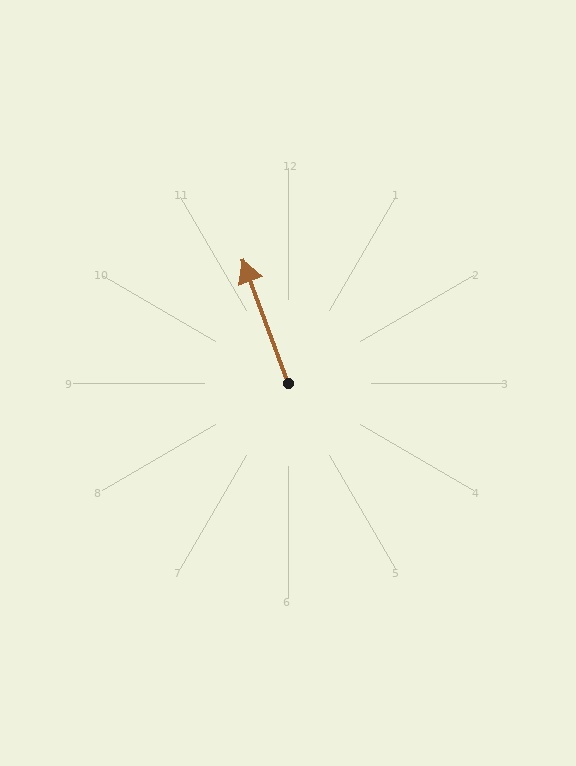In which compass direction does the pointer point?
North.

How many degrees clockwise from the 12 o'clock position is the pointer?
Approximately 340 degrees.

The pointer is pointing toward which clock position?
Roughly 11 o'clock.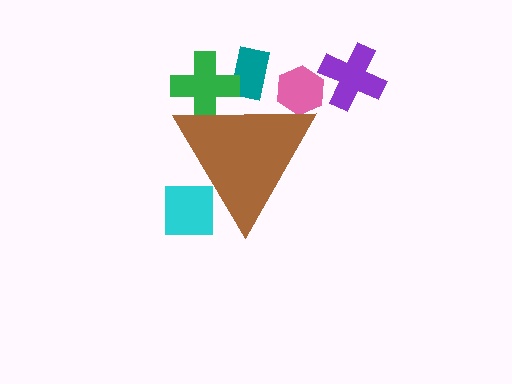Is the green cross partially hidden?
Yes, the green cross is partially hidden behind the brown triangle.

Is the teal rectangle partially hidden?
Yes, the teal rectangle is partially hidden behind the brown triangle.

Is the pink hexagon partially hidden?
Yes, the pink hexagon is partially hidden behind the brown triangle.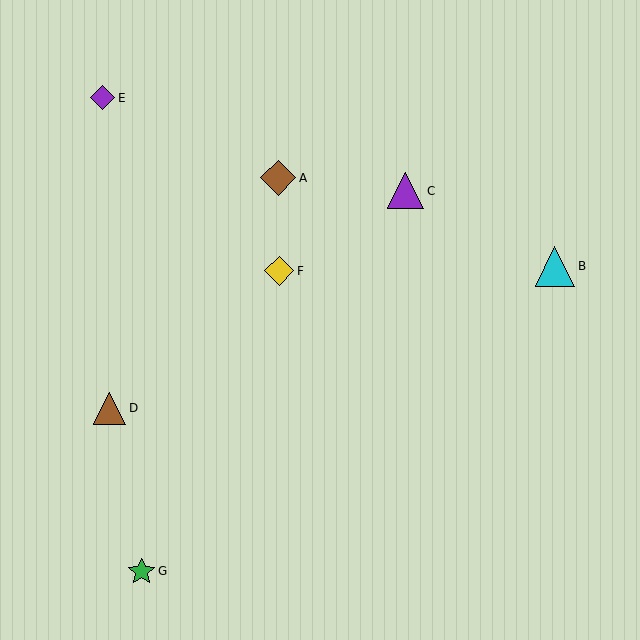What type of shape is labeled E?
Shape E is a purple diamond.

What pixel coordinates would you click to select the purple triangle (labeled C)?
Click at (406, 191) to select the purple triangle C.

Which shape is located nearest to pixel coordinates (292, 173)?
The brown diamond (labeled A) at (278, 178) is nearest to that location.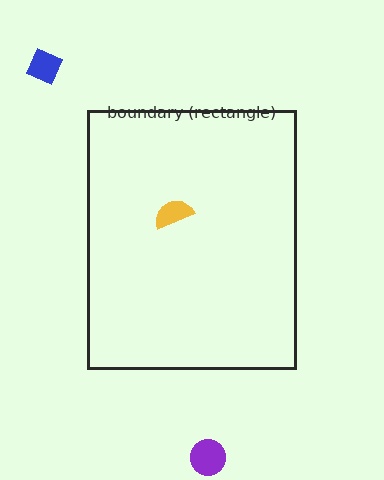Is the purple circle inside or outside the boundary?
Outside.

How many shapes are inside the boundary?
1 inside, 2 outside.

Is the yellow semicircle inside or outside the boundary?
Inside.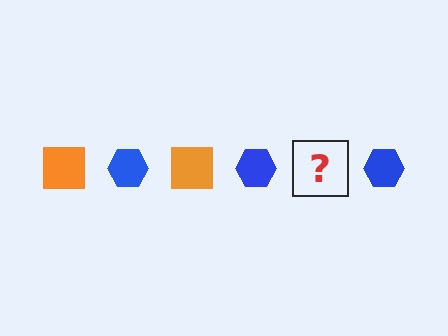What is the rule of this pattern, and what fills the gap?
The rule is that the pattern alternates between orange square and blue hexagon. The gap should be filled with an orange square.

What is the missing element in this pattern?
The missing element is an orange square.